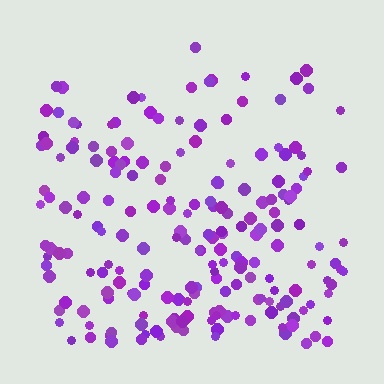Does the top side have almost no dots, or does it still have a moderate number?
Still a moderate number, just noticeably fewer than the bottom.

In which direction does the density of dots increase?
From top to bottom, with the bottom side densest.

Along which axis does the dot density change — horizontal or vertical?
Vertical.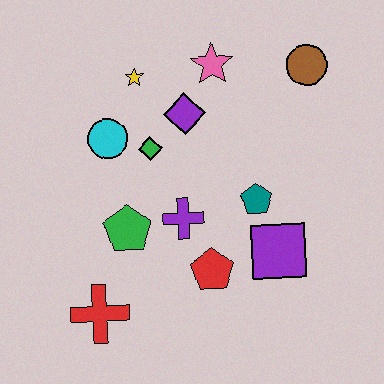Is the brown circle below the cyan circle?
No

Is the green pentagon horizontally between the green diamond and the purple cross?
No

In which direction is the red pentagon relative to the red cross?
The red pentagon is to the right of the red cross.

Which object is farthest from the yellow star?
The red cross is farthest from the yellow star.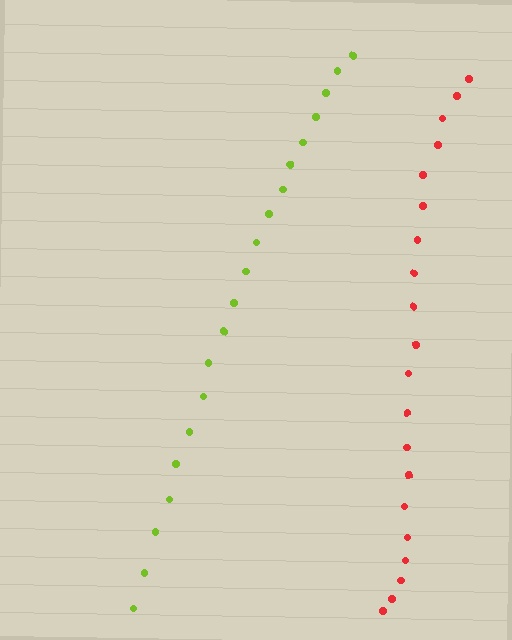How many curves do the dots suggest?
There are 2 distinct paths.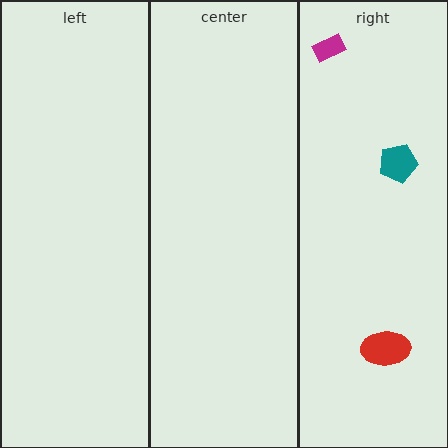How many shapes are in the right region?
3.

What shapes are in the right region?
The red ellipse, the magenta rectangle, the teal pentagon.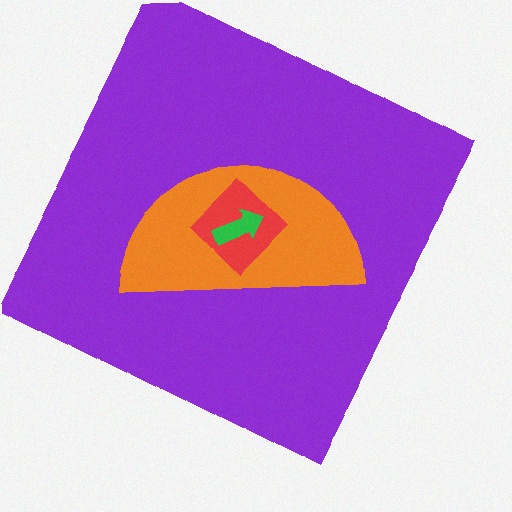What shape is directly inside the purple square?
The orange semicircle.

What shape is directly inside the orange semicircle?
The red diamond.